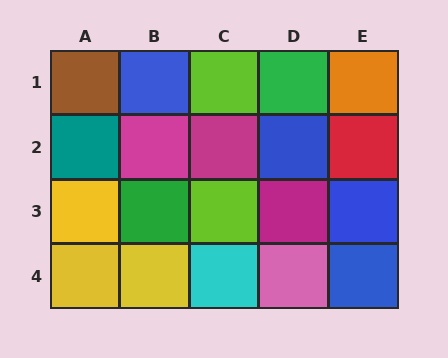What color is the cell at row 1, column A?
Brown.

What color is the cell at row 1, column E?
Orange.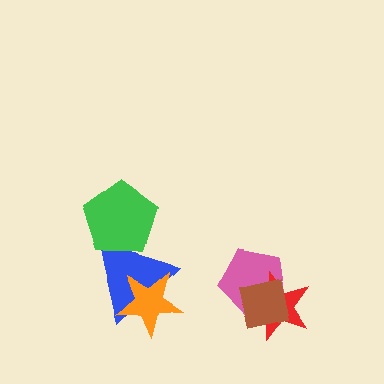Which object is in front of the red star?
The brown square is in front of the red star.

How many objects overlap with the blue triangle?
2 objects overlap with the blue triangle.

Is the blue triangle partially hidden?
Yes, it is partially covered by another shape.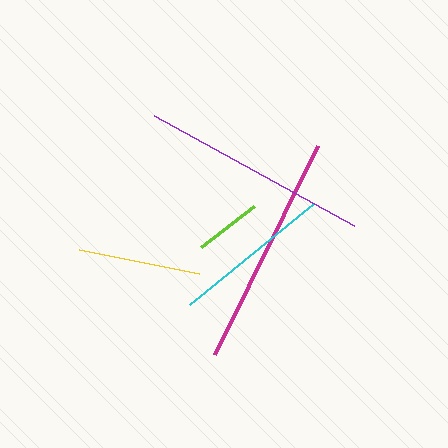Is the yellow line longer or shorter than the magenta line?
The magenta line is longer than the yellow line.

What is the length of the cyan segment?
The cyan segment is approximately 159 pixels long.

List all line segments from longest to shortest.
From longest to shortest: magenta, purple, cyan, yellow, lime.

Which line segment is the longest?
The magenta line is the longest at approximately 233 pixels.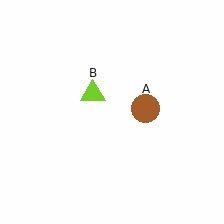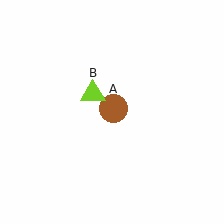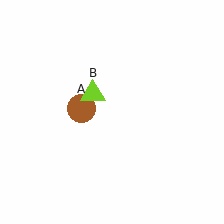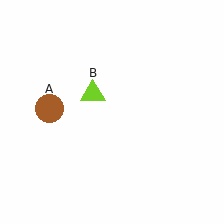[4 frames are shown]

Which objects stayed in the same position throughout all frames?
Lime triangle (object B) remained stationary.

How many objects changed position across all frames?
1 object changed position: brown circle (object A).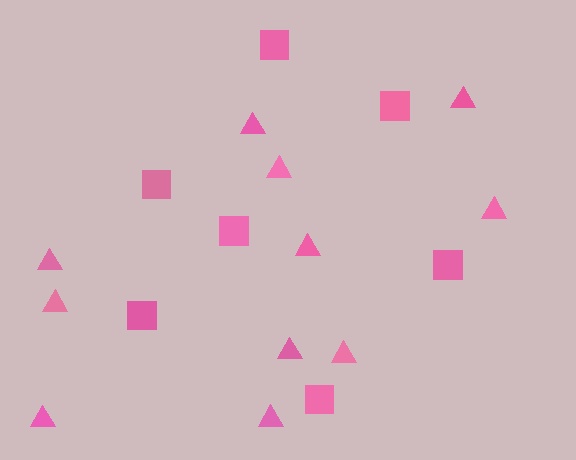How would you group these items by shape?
There are 2 groups: one group of squares (7) and one group of triangles (11).